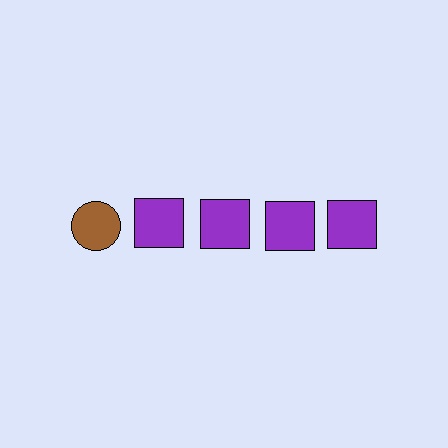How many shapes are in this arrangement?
There are 5 shapes arranged in a grid pattern.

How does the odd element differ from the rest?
It differs in both color (brown instead of purple) and shape (circle instead of square).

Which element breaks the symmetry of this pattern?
The brown circle in the top row, leftmost column breaks the symmetry. All other shapes are purple squares.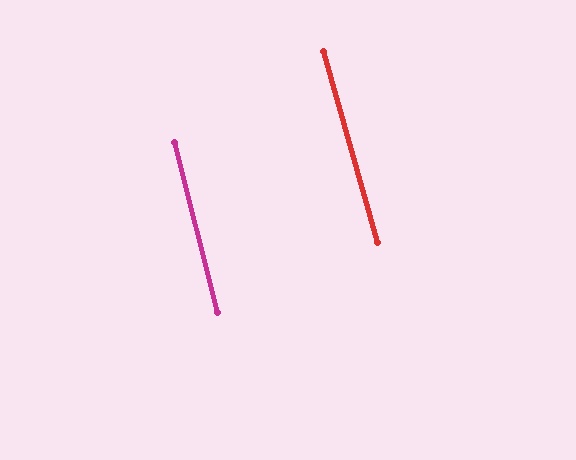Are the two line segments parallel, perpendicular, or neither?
Parallel — their directions differ by only 1.5°.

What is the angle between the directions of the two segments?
Approximately 2 degrees.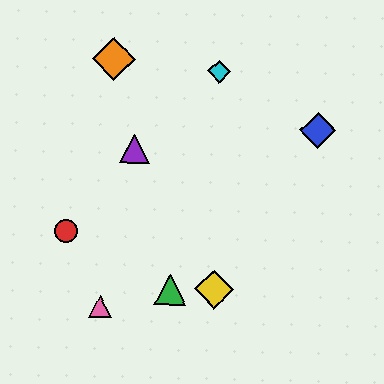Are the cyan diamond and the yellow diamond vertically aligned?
Yes, both are at x≈219.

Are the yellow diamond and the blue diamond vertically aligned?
No, the yellow diamond is at x≈214 and the blue diamond is at x≈318.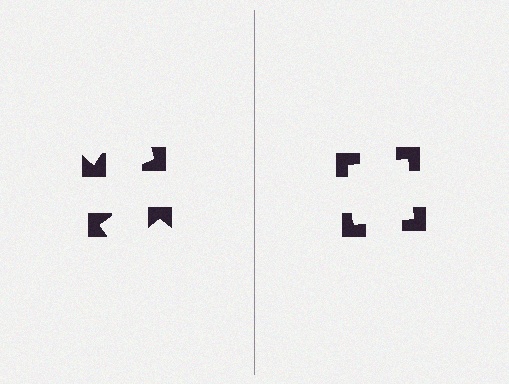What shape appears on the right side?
An illusory square.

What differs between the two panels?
The notched squares are positioned identically on both sides; only the wedge orientations differ. On the right they align to a square; on the left they are misaligned.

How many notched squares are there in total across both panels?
8 — 4 on each side.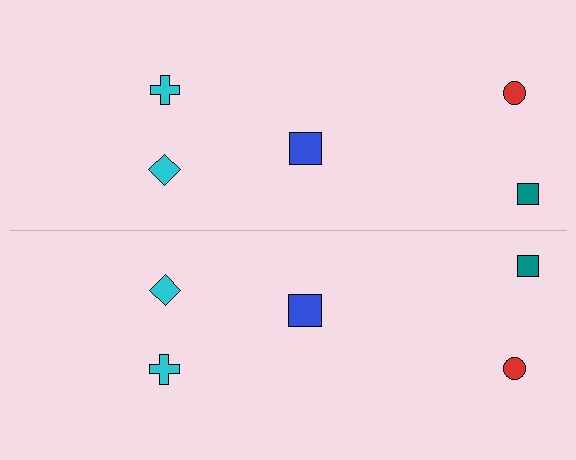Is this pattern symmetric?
Yes, this pattern has bilateral (reflection) symmetry.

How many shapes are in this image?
There are 10 shapes in this image.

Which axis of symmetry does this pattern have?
The pattern has a horizontal axis of symmetry running through the center of the image.